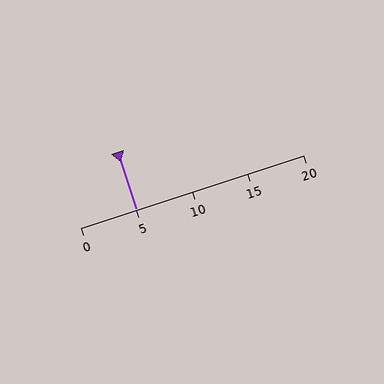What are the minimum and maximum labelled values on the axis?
The axis runs from 0 to 20.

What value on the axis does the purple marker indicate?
The marker indicates approximately 5.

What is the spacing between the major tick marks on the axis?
The major ticks are spaced 5 apart.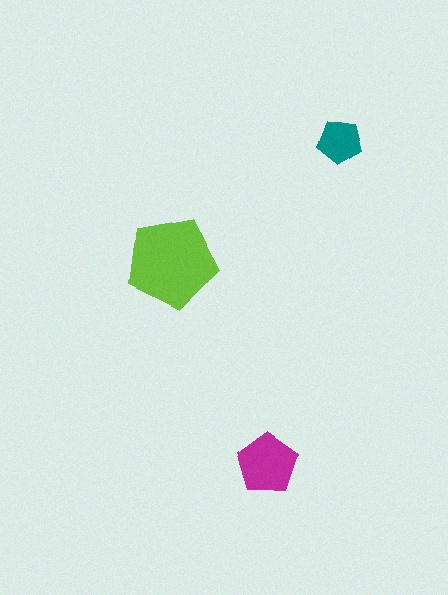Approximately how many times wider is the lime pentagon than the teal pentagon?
About 2 times wider.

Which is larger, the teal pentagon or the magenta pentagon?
The magenta one.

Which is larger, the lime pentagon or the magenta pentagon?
The lime one.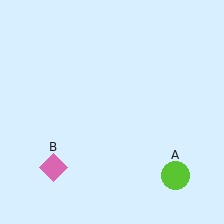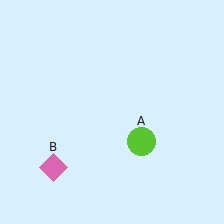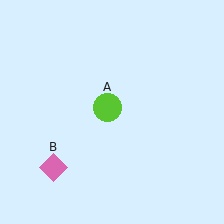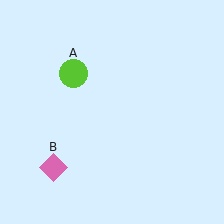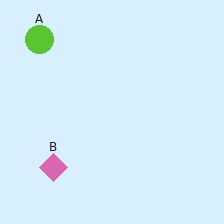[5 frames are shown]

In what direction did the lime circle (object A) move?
The lime circle (object A) moved up and to the left.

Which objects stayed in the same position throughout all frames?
Pink diamond (object B) remained stationary.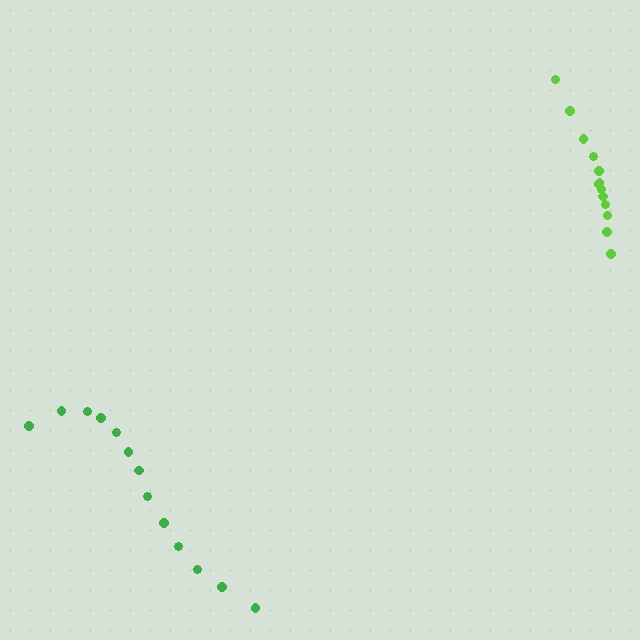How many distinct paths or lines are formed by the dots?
There are 2 distinct paths.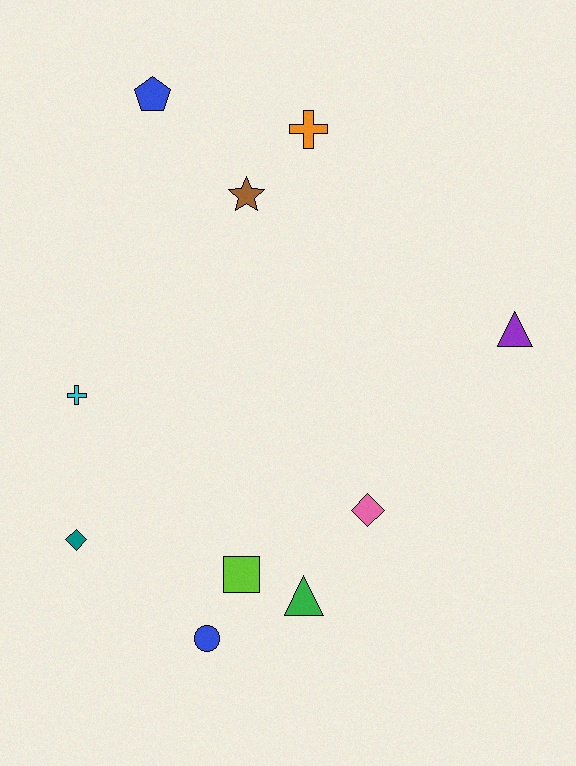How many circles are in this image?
There is 1 circle.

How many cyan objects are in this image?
There is 1 cyan object.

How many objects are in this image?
There are 10 objects.